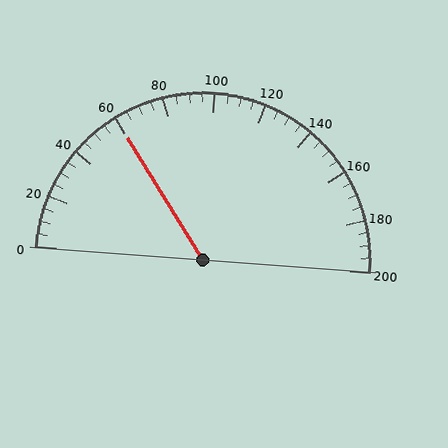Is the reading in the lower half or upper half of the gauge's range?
The reading is in the lower half of the range (0 to 200).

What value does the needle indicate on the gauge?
The needle indicates approximately 60.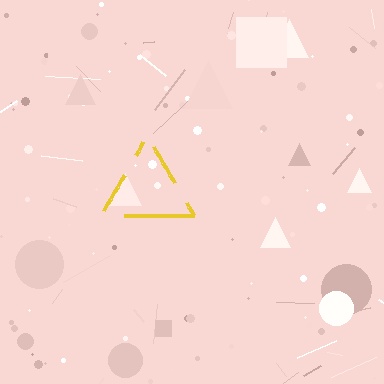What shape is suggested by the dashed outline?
The dashed outline suggests a triangle.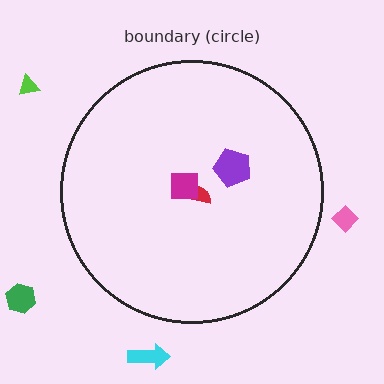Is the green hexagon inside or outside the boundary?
Outside.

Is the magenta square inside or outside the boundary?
Inside.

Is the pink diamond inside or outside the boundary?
Outside.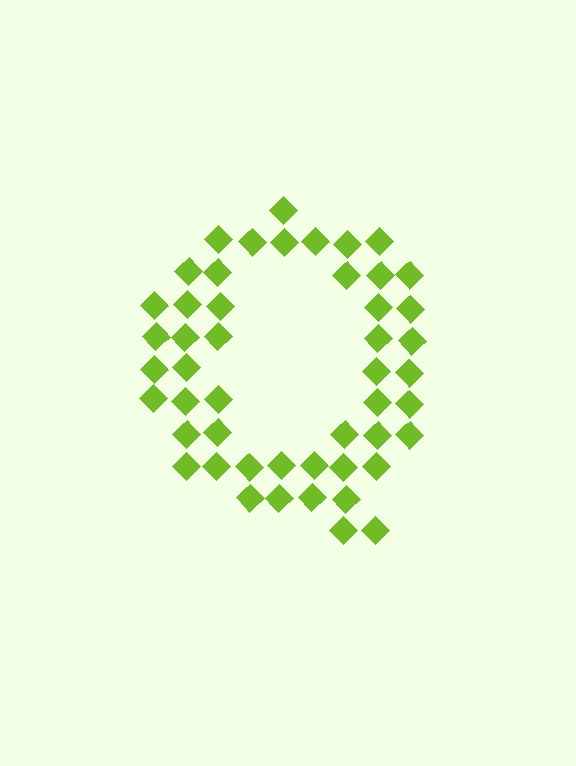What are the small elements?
The small elements are diamonds.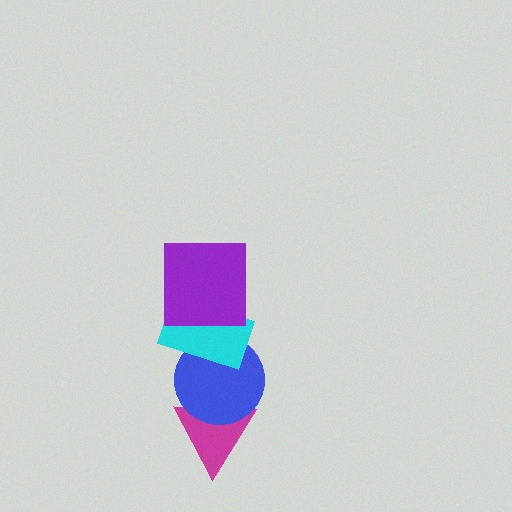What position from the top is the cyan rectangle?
The cyan rectangle is 2nd from the top.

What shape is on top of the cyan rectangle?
The purple square is on top of the cyan rectangle.